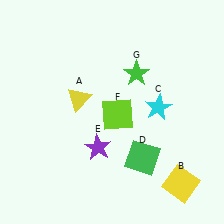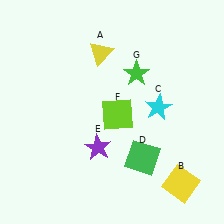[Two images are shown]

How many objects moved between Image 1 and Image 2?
1 object moved between the two images.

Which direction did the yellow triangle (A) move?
The yellow triangle (A) moved up.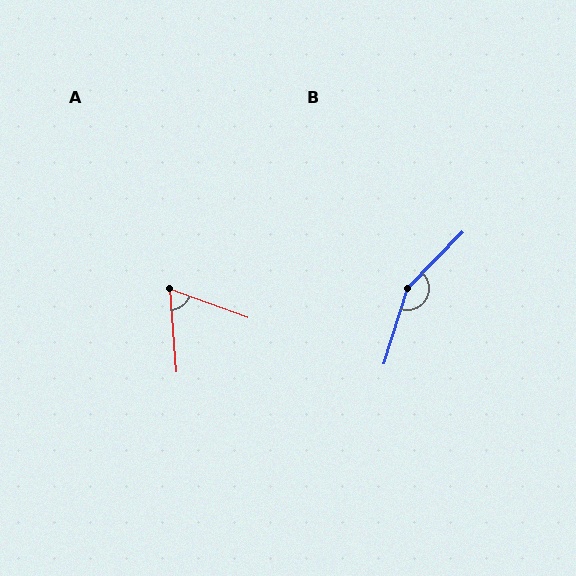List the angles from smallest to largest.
A (66°), B (153°).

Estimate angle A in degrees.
Approximately 66 degrees.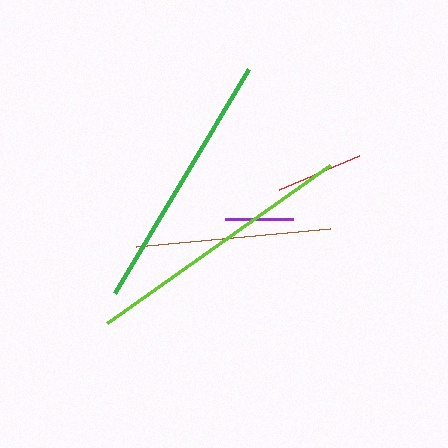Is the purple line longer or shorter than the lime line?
The lime line is longer than the purple line.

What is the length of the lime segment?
The lime segment is approximately 274 pixels long.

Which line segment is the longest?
The lime line is the longest at approximately 274 pixels.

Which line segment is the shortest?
The purple line is the shortest at approximately 68 pixels.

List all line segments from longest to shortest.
From longest to shortest: lime, green, brown, red, purple.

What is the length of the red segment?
The red segment is approximately 87 pixels long.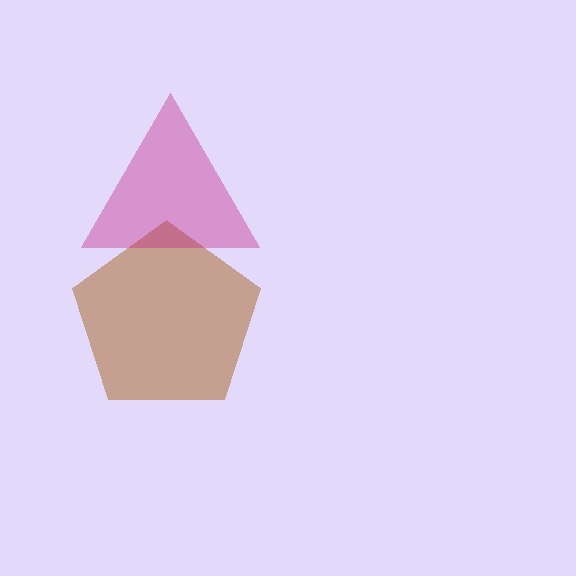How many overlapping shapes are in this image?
There are 2 overlapping shapes in the image.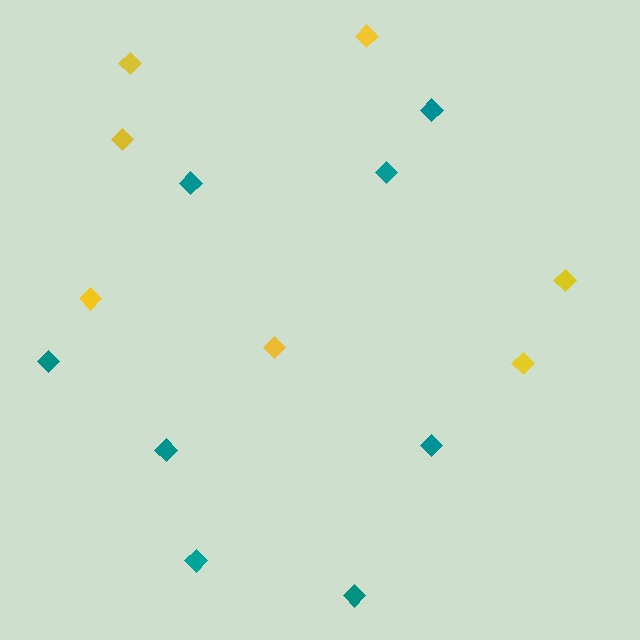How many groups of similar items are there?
There are 2 groups: one group of teal diamonds (8) and one group of yellow diamonds (7).